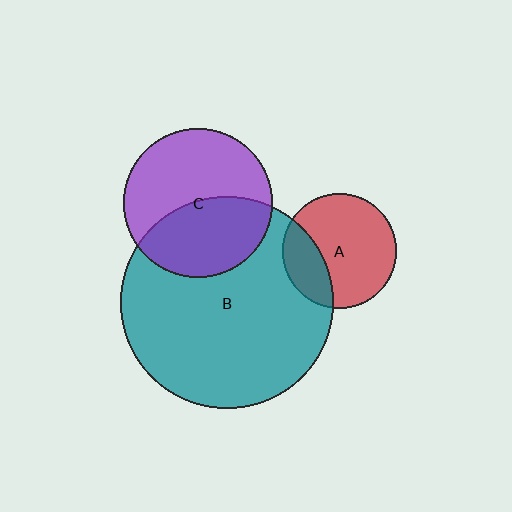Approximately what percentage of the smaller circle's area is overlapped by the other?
Approximately 45%.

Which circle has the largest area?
Circle B (teal).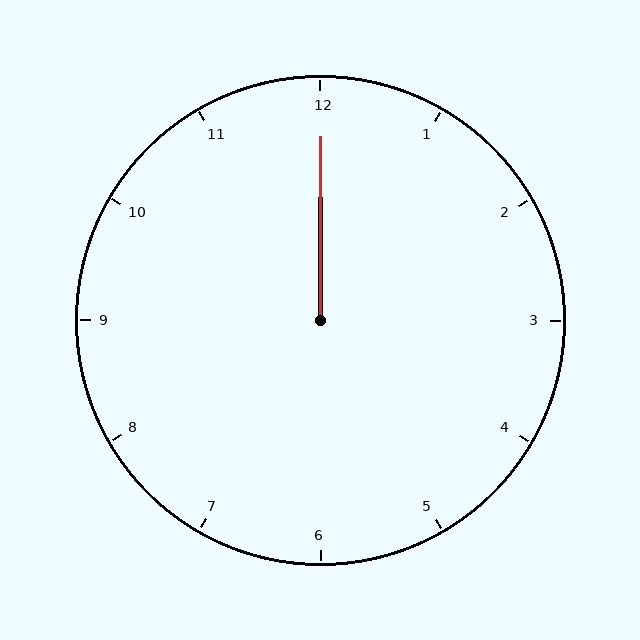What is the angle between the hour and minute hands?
Approximately 0 degrees.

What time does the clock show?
12:00.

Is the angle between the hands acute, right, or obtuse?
It is acute.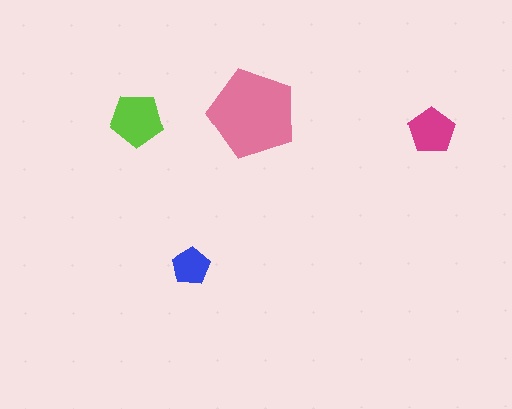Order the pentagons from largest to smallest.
the pink one, the lime one, the magenta one, the blue one.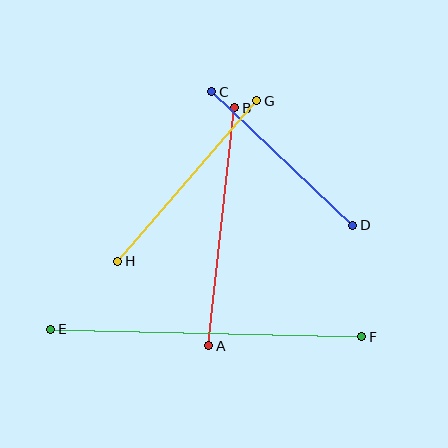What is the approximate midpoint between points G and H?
The midpoint is at approximately (187, 181) pixels.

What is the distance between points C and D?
The distance is approximately 194 pixels.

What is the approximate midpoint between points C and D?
The midpoint is at approximately (282, 159) pixels.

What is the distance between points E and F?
The distance is approximately 311 pixels.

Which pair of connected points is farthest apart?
Points E and F are farthest apart.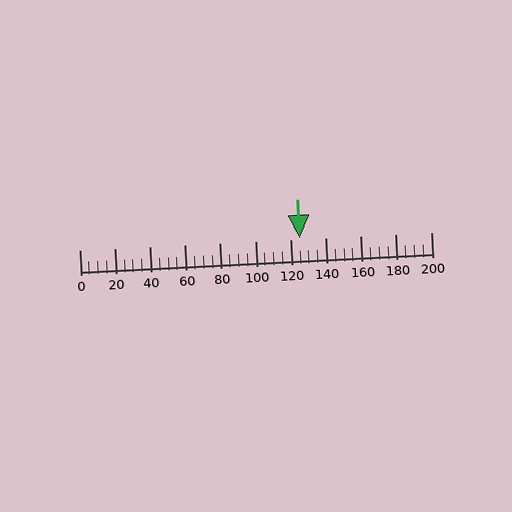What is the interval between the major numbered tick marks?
The major tick marks are spaced 20 units apart.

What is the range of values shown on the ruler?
The ruler shows values from 0 to 200.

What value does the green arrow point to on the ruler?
The green arrow points to approximately 125.